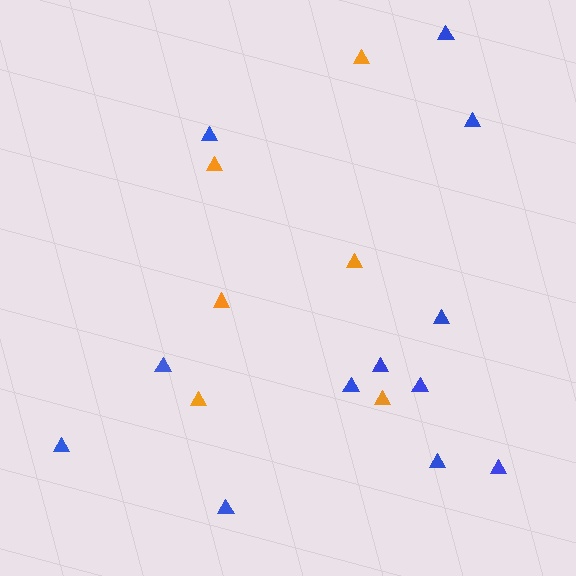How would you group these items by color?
There are 2 groups: one group of orange triangles (6) and one group of blue triangles (12).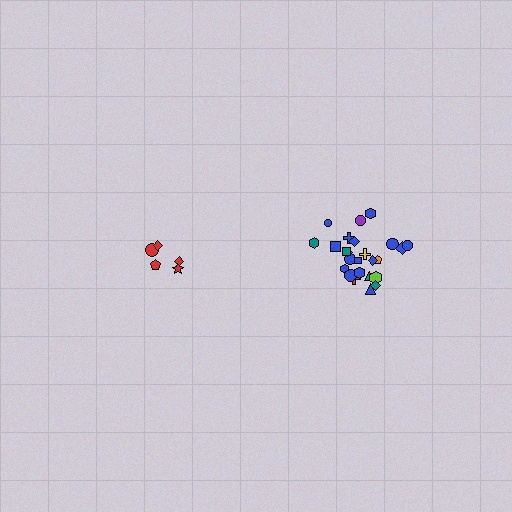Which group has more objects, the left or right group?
The right group.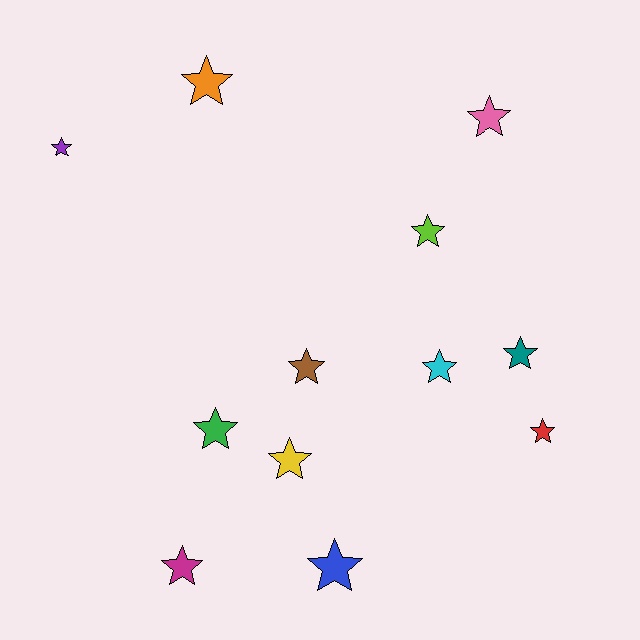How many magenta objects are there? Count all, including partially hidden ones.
There is 1 magenta object.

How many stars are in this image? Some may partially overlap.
There are 12 stars.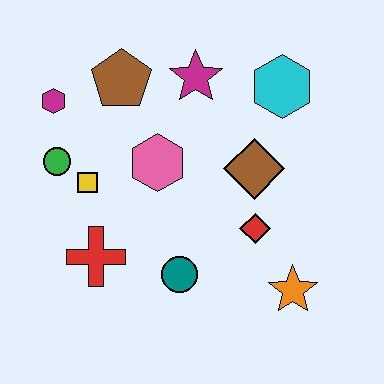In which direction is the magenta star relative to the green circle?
The magenta star is to the right of the green circle.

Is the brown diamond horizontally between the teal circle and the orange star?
Yes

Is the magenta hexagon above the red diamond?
Yes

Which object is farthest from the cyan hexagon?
The red cross is farthest from the cyan hexagon.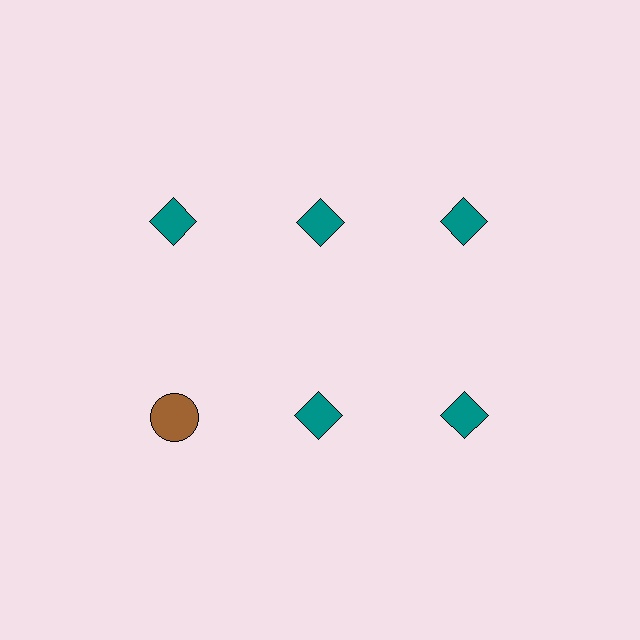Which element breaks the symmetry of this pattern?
The brown circle in the second row, leftmost column breaks the symmetry. All other shapes are teal diamonds.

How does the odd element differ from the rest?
It differs in both color (brown instead of teal) and shape (circle instead of diamond).